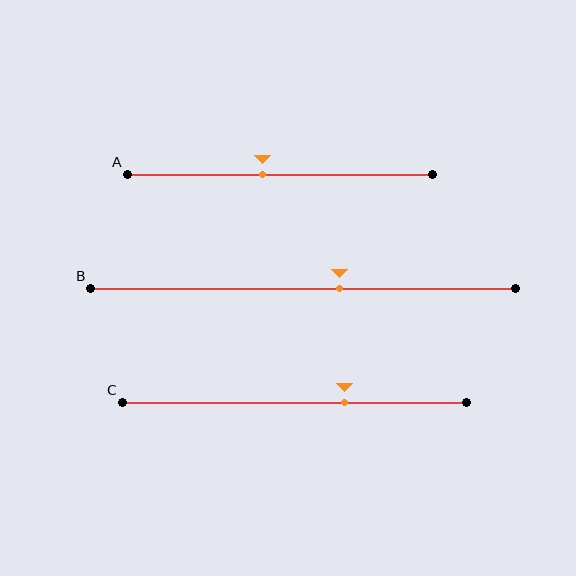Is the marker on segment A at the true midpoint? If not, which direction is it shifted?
No, the marker on segment A is shifted to the left by about 6% of the segment length.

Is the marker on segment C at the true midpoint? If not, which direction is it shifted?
No, the marker on segment C is shifted to the right by about 14% of the segment length.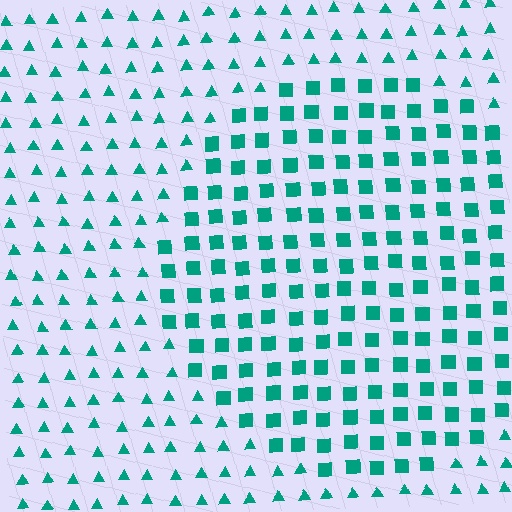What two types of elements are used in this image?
The image uses squares inside the circle region and triangles outside it.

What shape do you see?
I see a circle.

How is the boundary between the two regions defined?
The boundary is defined by a change in element shape: squares inside vs. triangles outside. All elements share the same color and spacing.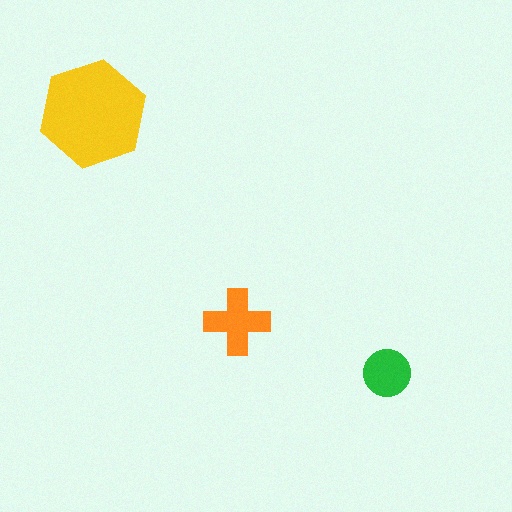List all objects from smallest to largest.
The green circle, the orange cross, the yellow hexagon.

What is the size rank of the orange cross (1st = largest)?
2nd.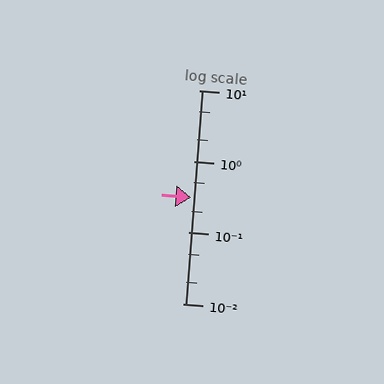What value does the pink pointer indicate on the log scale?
The pointer indicates approximately 0.31.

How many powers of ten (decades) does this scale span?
The scale spans 3 decades, from 0.01 to 10.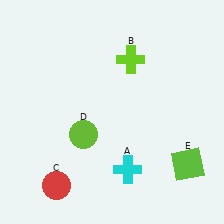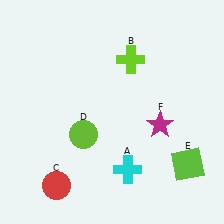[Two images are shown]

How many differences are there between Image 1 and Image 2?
There is 1 difference between the two images.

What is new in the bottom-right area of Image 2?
A magenta star (F) was added in the bottom-right area of Image 2.